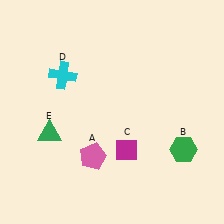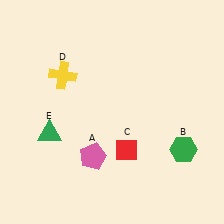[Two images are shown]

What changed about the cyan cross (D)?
In Image 1, D is cyan. In Image 2, it changed to yellow.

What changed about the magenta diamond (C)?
In Image 1, C is magenta. In Image 2, it changed to red.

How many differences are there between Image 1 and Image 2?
There are 2 differences between the two images.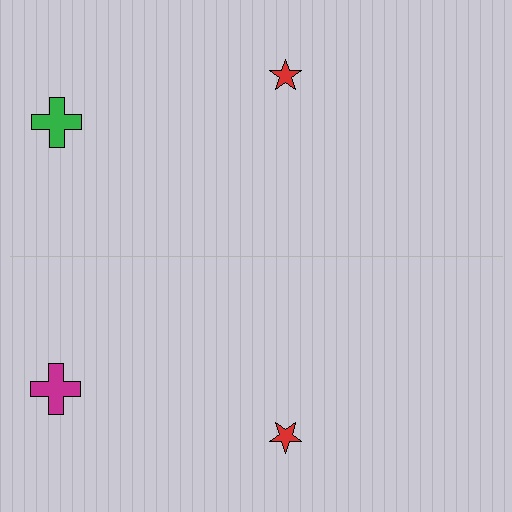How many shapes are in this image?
There are 4 shapes in this image.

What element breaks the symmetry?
The magenta cross on the bottom side breaks the symmetry — its mirror counterpart is green.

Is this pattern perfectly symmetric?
No, the pattern is not perfectly symmetric. The magenta cross on the bottom side breaks the symmetry — its mirror counterpart is green.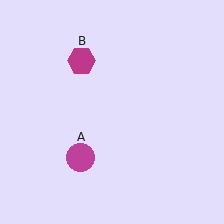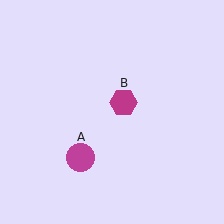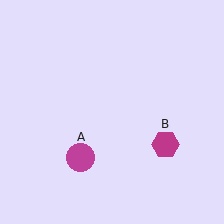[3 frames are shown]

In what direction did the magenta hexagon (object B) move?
The magenta hexagon (object B) moved down and to the right.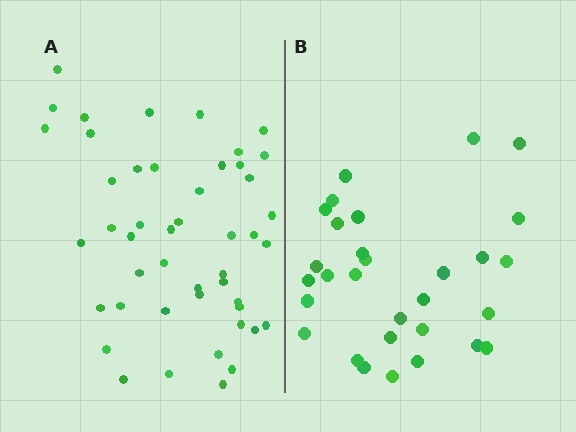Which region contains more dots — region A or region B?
Region A (the left region) has more dots.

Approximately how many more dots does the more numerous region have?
Region A has approximately 15 more dots than region B.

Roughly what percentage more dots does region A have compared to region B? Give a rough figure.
About 55% more.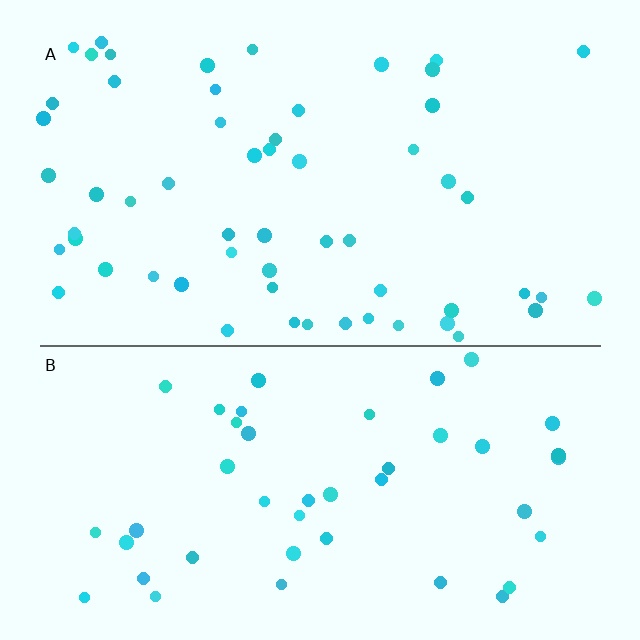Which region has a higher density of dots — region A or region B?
A (the top).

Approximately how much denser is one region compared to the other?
Approximately 1.3× — region A over region B.